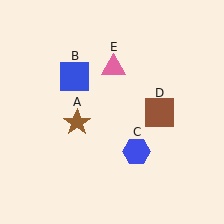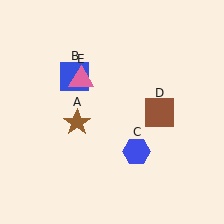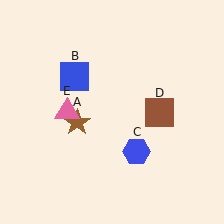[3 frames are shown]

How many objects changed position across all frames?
1 object changed position: pink triangle (object E).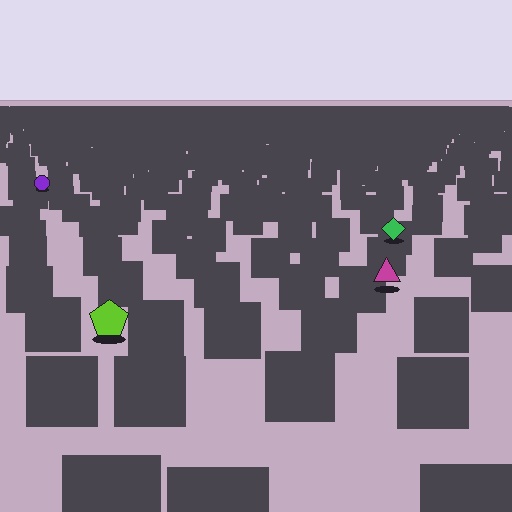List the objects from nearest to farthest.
From nearest to farthest: the lime pentagon, the magenta triangle, the green diamond, the purple circle.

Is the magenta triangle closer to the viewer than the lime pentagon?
No. The lime pentagon is closer — you can tell from the texture gradient: the ground texture is coarser near it.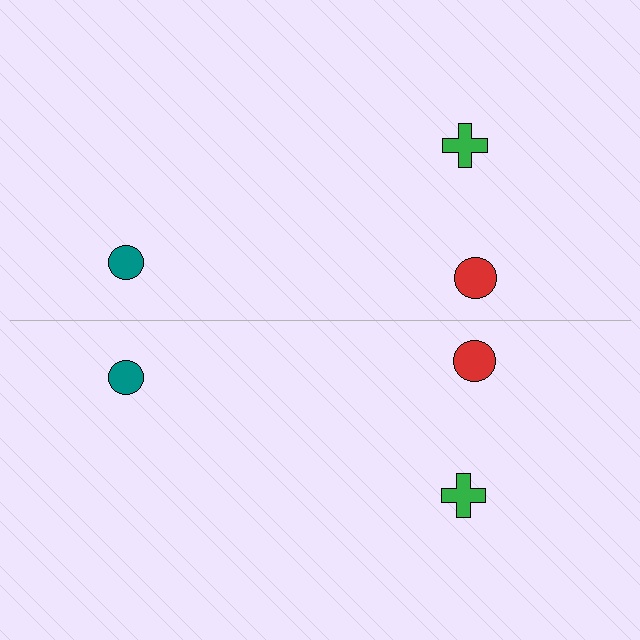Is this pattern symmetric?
Yes, this pattern has bilateral (reflection) symmetry.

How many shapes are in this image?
There are 6 shapes in this image.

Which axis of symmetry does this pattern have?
The pattern has a horizontal axis of symmetry running through the center of the image.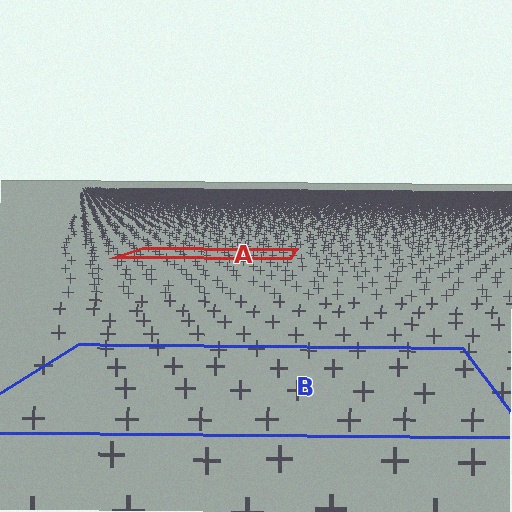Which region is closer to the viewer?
Region B is closer. The texture elements there are larger and more spread out.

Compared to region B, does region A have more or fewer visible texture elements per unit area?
Region A has more texture elements per unit area — they are packed more densely because it is farther away.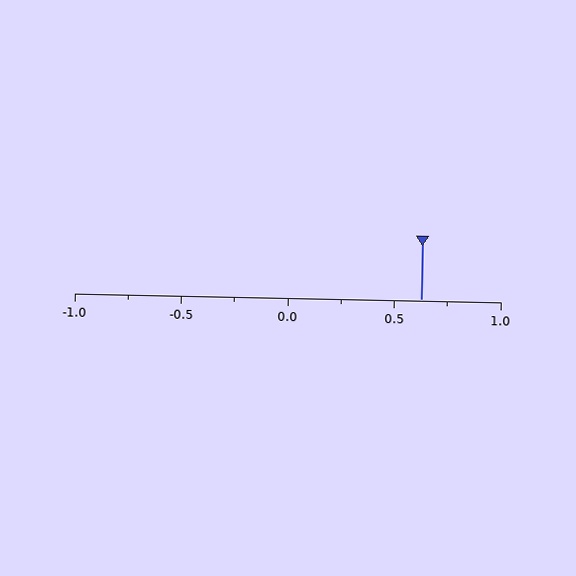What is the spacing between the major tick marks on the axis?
The major ticks are spaced 0.5 apart.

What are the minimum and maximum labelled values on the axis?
The axis runs from -1.0 to 1.0.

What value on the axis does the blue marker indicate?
The marker indicates approximately 0.62.